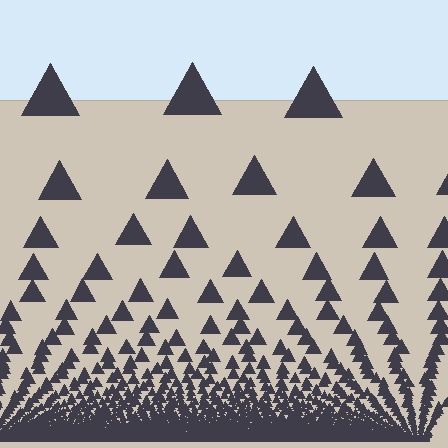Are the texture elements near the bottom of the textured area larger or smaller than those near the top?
Smaller. The gradient is inverted — elements near the bottom are smaller and denser.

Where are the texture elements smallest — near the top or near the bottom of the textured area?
Near the bottom.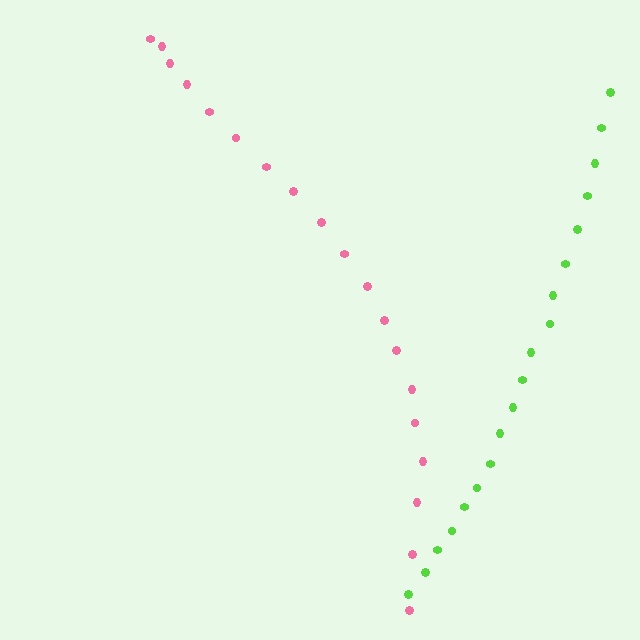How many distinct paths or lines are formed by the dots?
There are 2 distinct paths.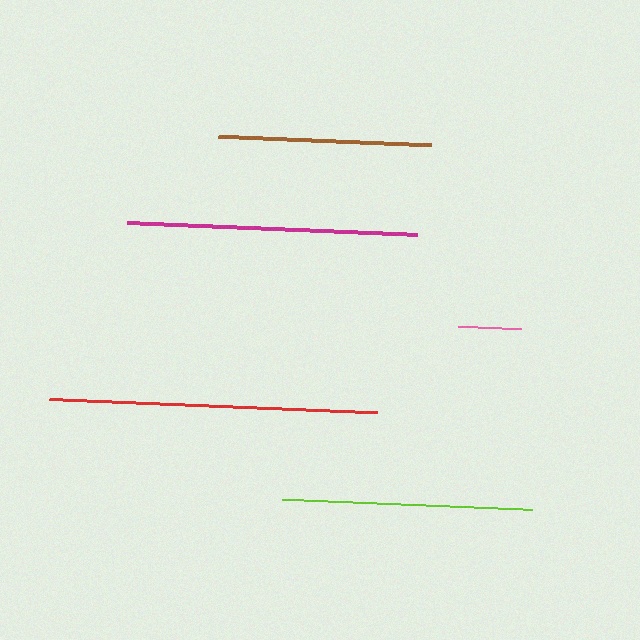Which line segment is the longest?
The red line is the longest at approximately 328 pixels.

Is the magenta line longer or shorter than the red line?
The red line is longer than the magenta line.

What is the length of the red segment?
The red segment is approximately 328 pixels long.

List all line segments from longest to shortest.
From longest to shortest: red, magenta, lime, brown, pink.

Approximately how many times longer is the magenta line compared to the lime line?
The magenta line is approximately 1.2 times the length of the lime line.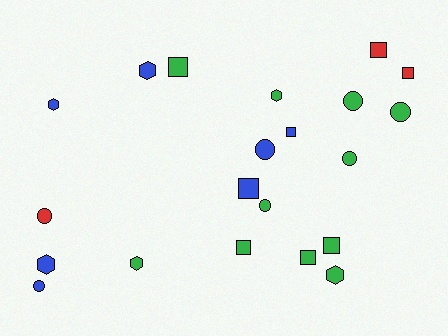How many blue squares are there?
There are 2 blue squares.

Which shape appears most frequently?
Square, with 8 objects.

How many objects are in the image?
There are 21 objects.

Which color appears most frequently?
Green, with 11 objects.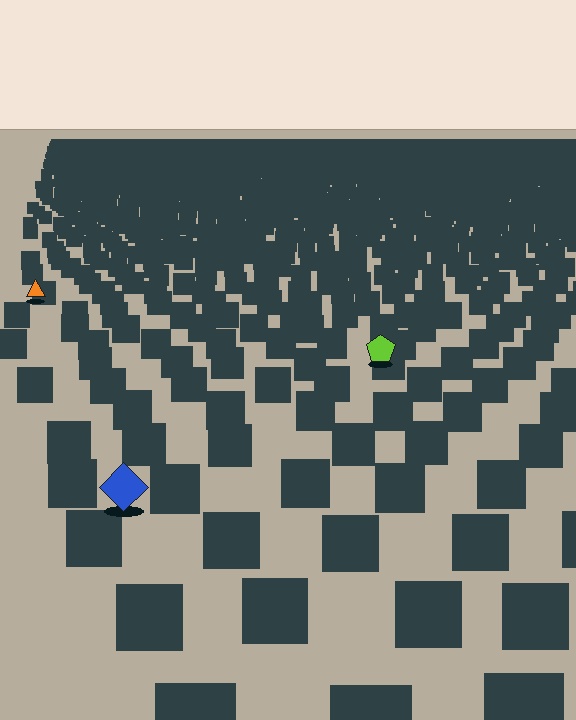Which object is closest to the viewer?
The blue diamond is closest. The texture marks near it are larger and more spread out.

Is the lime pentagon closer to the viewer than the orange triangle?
Yes. The lime pentagon is closer — you can tell from the texture gradient: the ground texture is coarser near it.